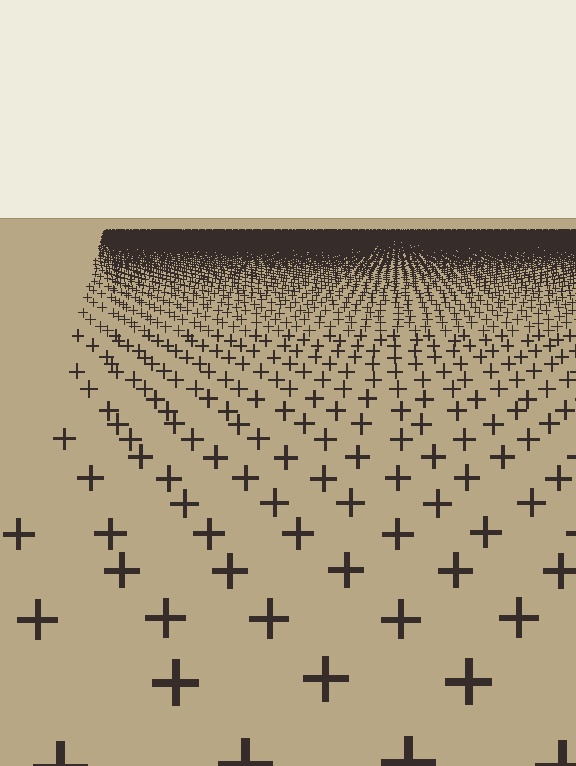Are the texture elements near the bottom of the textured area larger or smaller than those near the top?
Larger. Near the bottom, elements are closer to the viewer and appear at a bigger on-screen size.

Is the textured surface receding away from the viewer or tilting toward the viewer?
The surface is receding away from the viewer. Texture elements get smaller and denser toward the top.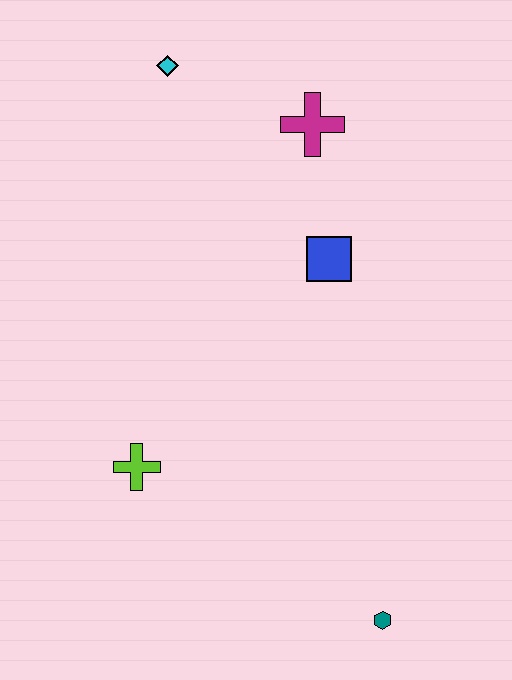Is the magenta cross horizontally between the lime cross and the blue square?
Yes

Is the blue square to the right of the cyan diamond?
Yes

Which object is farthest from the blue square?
The teal hexagon is farthest from the blue square.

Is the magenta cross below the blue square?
No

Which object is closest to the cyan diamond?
The magenta cross is closest to the cyan diamond.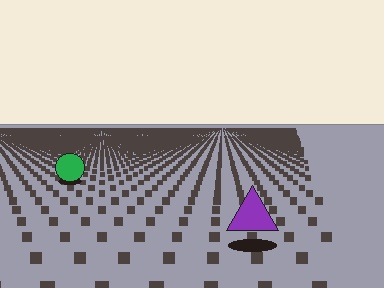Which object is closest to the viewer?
The purple triangle is closest. The texture marks near it are larger and more spread out.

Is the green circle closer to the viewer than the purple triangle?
No. The purple triangle is closer — you can tell from the texture gradient: the ground texture is coarser near it.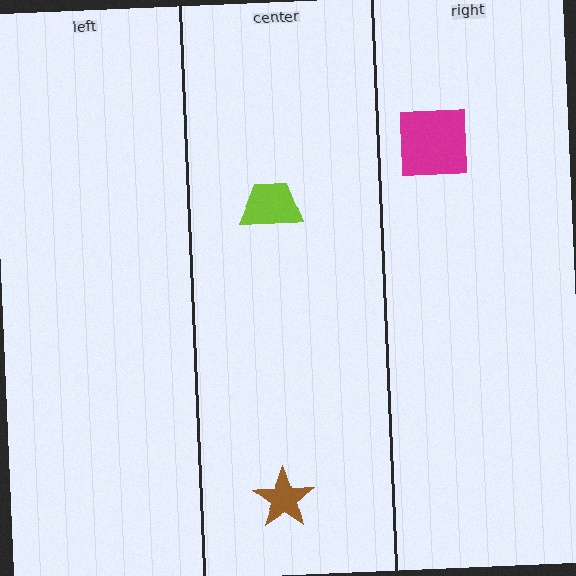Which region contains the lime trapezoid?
The center region.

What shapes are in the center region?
The brown star, the lime trapezoid.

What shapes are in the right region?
The magenta square.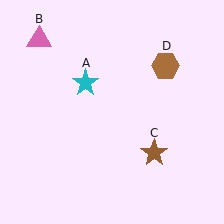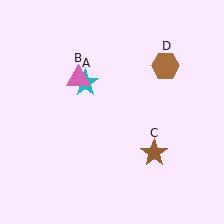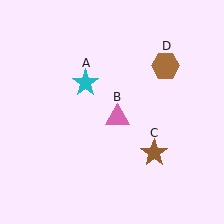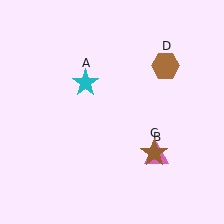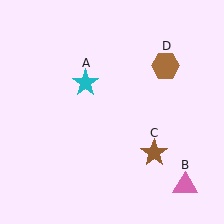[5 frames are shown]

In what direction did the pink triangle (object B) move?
The pink triangle (object B) moved down and to the right.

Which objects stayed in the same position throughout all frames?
Cyan star (object A) and brown star (object C) and brown hexagon (object D) remained stationary.